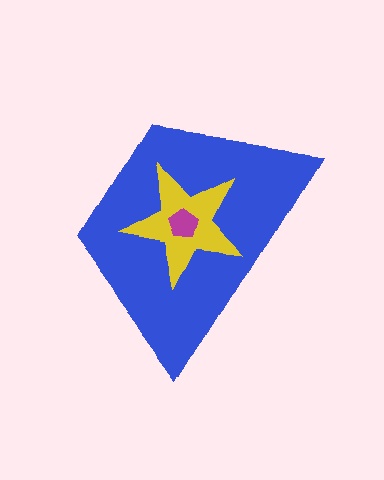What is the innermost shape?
The magenta pentagon.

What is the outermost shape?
The blue trapezoid.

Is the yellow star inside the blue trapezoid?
Yes.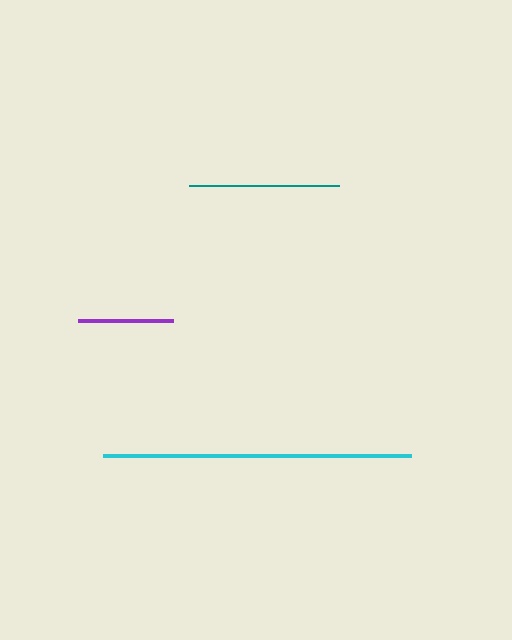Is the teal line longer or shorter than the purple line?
The teal line is longer than the purple line.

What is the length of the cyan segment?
The cyan segment is approximately 308 pixels long.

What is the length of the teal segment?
The teal segment is approximately 149 pixels long.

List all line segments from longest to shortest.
From longest to shortest: cyan, teal, purple.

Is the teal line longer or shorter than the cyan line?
The cyan line is longer than the teal line.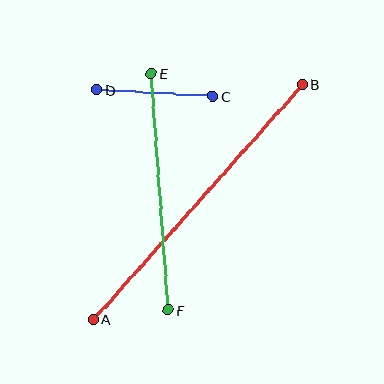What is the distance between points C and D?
The distance is approximately 116 pixels.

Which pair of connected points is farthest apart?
Points A and B are farthest apart.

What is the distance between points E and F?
The distance is approximately 238 pixels.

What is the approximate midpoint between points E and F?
The midpoint is at approximately (160, 192) pixels.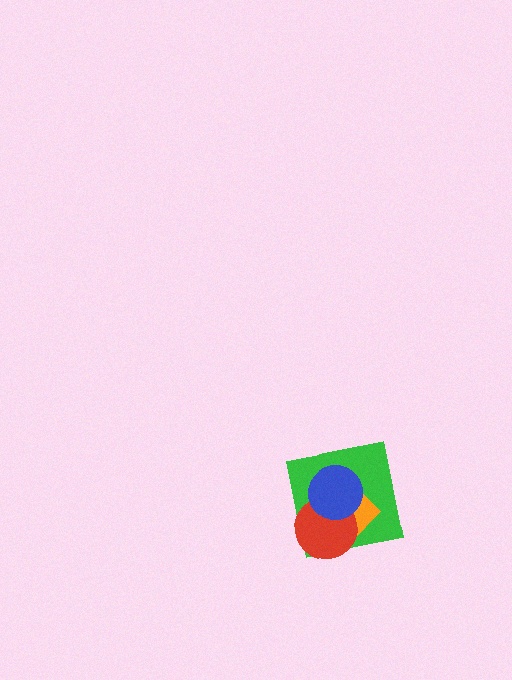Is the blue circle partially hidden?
No, no other shape covers it.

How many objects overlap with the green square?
3 objects overlap with the green square.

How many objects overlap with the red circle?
3 objects overlap with the red circle.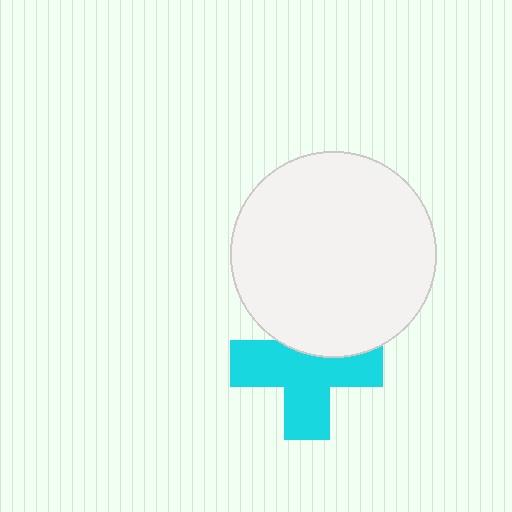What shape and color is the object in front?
The object in front is a white circle.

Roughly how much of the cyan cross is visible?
Most of it is visible (roughly 68%).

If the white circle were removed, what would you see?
You would see the complete cyan cross.